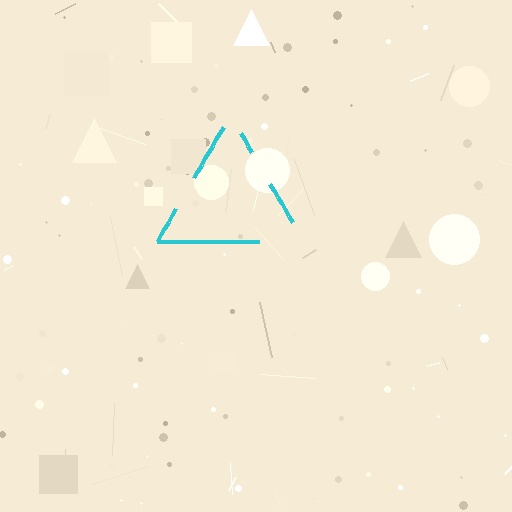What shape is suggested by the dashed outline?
The dashed outline suggests a triangle.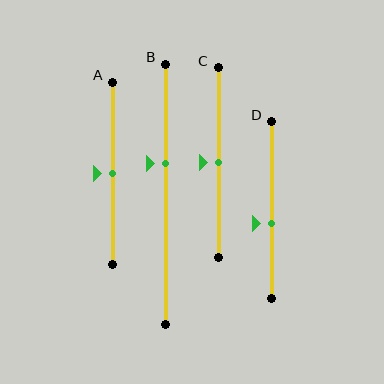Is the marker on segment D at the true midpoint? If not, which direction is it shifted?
No, the marker on segment D is shifted downward by about 8% of the segment length.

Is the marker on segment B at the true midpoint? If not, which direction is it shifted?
No, the marker on segment B is shifted upward by about 12% of the segment length.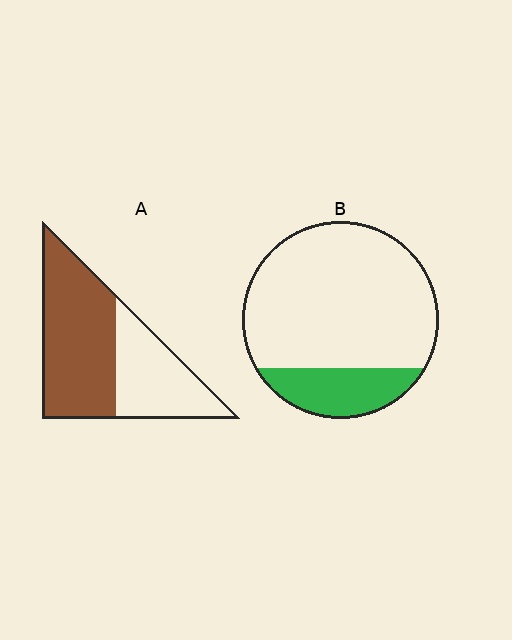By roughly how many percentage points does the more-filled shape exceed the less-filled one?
By roughly 40 percentage points (A over B).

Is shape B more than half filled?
No.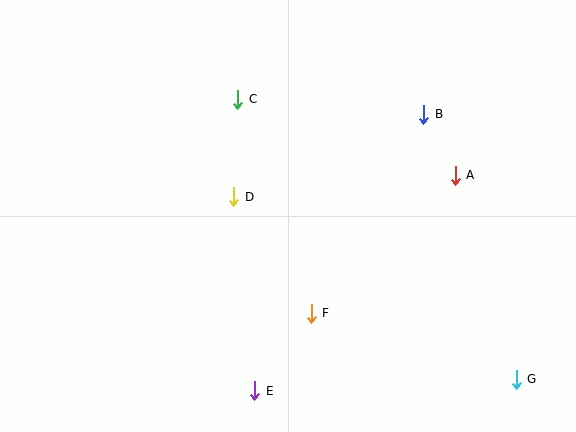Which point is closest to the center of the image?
Point D at (234, 197) is closest to the center.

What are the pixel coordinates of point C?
Point C is at (238, 99).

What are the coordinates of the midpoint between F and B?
The midpoint between F and B is at (368, 214).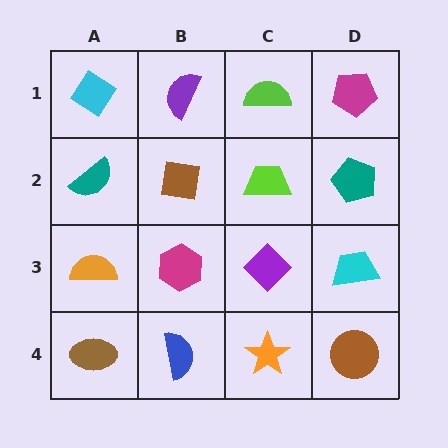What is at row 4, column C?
An orange star.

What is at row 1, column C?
A lime semicircle.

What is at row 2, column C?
A lime trapezoid.